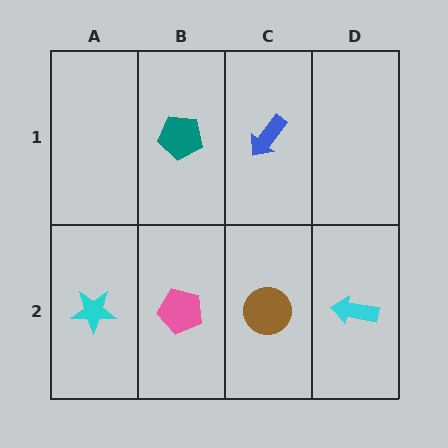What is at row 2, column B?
A pink pentagon.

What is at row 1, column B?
A teal pentagon.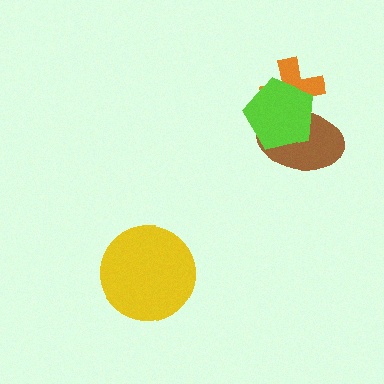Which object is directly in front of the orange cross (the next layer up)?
The brown ellipse is directly in front of the orange cross.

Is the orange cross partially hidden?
Yes, it is partially covered by another shape.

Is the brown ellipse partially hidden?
Yes, it is partially covered by another shape.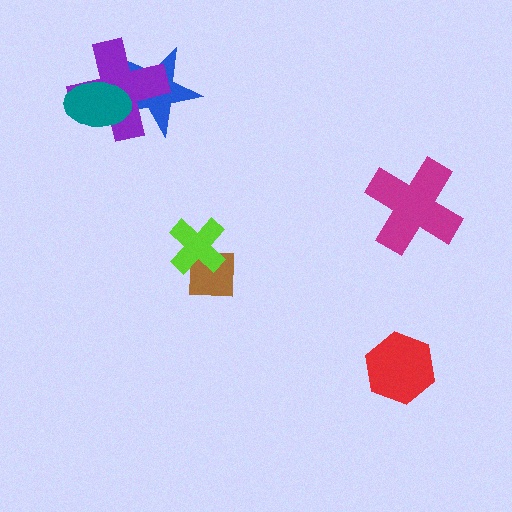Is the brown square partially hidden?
Yes, it is partially covered by another shape.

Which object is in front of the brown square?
The lime cross is in front of the brown square.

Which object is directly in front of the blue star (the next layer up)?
The purple cross is directly in front of the blue star.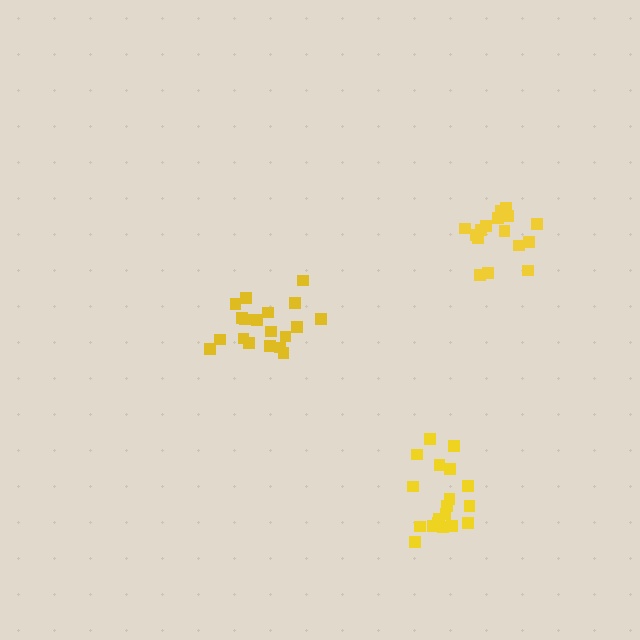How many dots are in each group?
Group 1: 16 dots, Group 2: 19 dots, Group 3: 19 dots (54 total).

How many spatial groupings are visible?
There are 3 spatial groupings.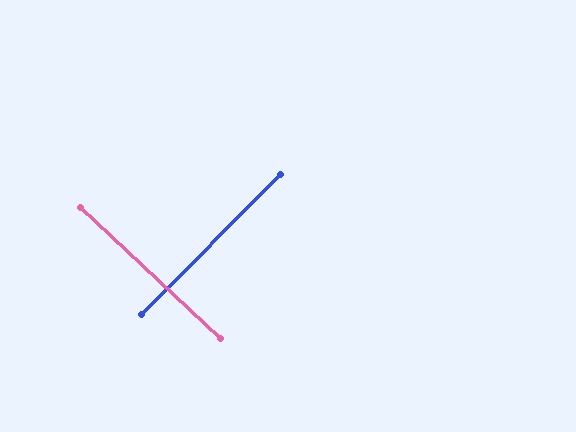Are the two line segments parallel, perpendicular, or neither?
Perpendicular — they meet at approximately 89°.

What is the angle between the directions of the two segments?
Approximately 89 degrees.